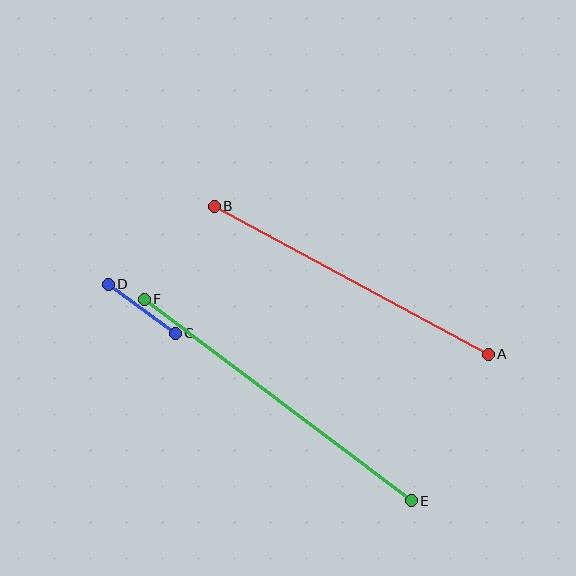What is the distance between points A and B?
The distance is approximately 311 pixels.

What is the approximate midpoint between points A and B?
The midpoint is at approximately (351, 280) pixels.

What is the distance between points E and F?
The distance is approximately 334 pixels.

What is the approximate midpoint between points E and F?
The midpoint is at approximately (278, 400) pixels.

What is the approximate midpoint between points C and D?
The midpoint is at approximately (142, 309) pixels.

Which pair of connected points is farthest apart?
Points E and F are farthest apart.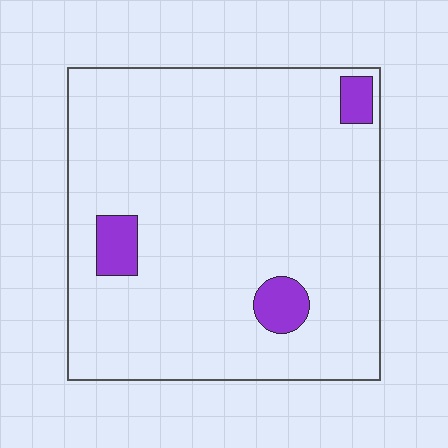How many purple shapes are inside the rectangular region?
3.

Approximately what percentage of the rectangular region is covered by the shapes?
Approximately 5%.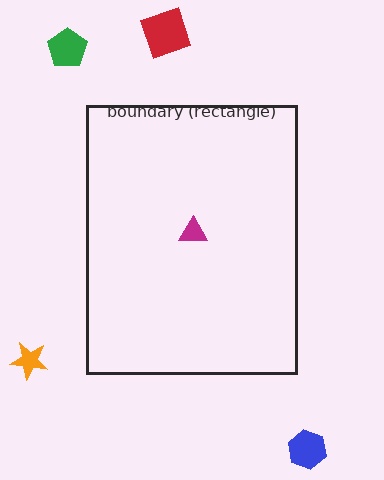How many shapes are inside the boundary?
1 inside, 4 outside.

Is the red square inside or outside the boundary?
Outside.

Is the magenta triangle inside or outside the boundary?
Inside.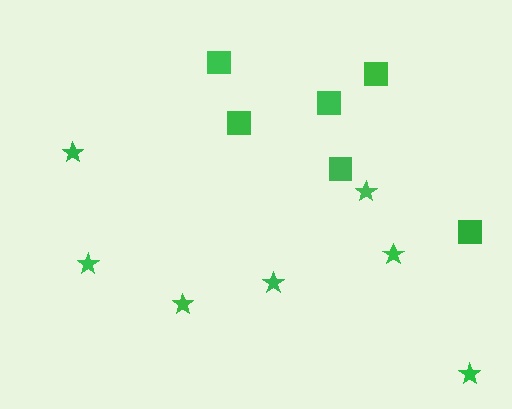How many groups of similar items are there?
There are 2 groups: one group of stars (7) and one group of squares (6).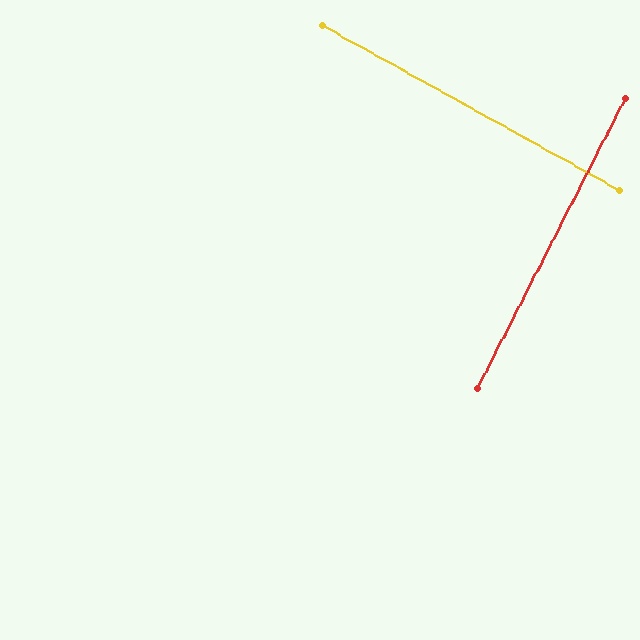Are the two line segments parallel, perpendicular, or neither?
Perpendicular — they meet at approximately 88°.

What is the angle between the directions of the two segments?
Approximately 88 degrees.